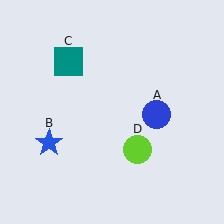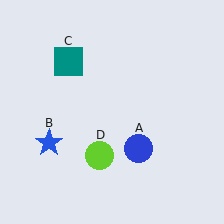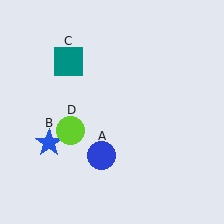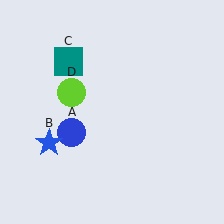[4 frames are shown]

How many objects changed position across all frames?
2 objects changed position: blue circle (object A), lime circle (object D).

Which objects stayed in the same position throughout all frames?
Blue star (object B) and teal square (object C) remained stationary.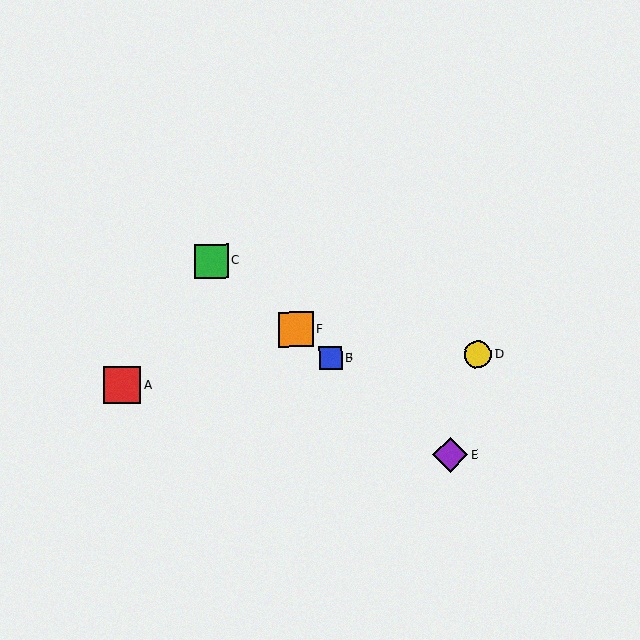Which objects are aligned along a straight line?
Objects B, C, E, F are aligned along a straight line.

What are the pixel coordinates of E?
Object E is at (450, 455).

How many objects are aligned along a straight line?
4 objects (B, C, E, F) are aligned along a straight line.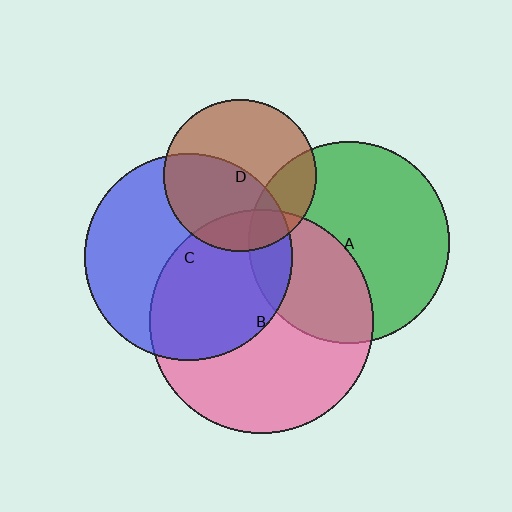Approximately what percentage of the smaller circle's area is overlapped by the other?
Approximately 10%.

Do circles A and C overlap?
Yes.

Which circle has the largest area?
Circle B (pink).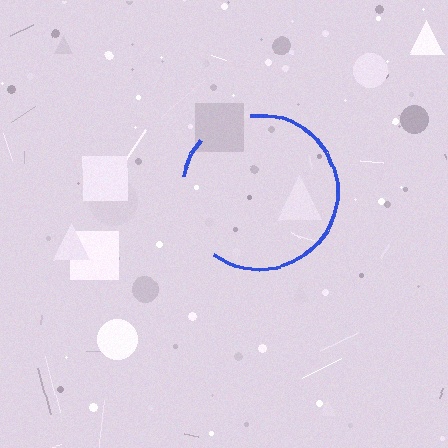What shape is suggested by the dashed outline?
The dashed outline suggests a circle.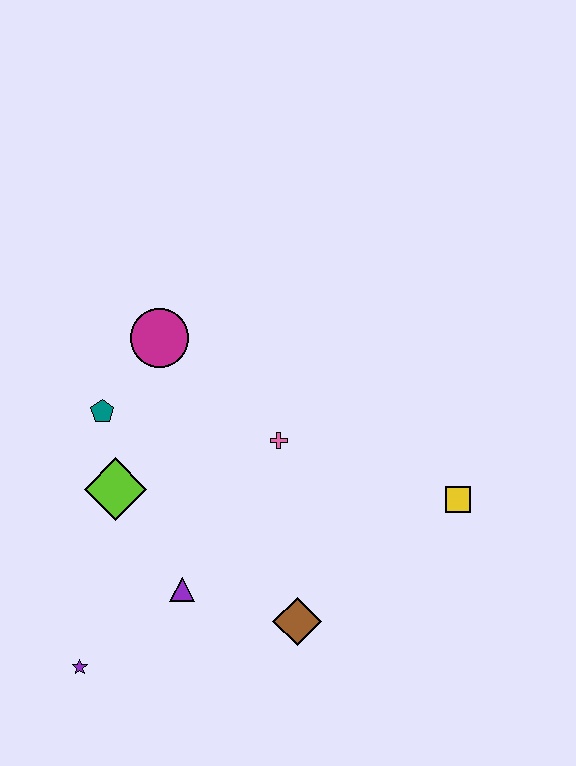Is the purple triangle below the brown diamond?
No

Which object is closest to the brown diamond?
The purple triangle is closest to the brown diamond.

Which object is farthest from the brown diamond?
The magenta circle is farthest from the brown diamond.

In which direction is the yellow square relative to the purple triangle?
The yellow square is to the right of the purple triangle.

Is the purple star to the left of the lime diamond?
Yes